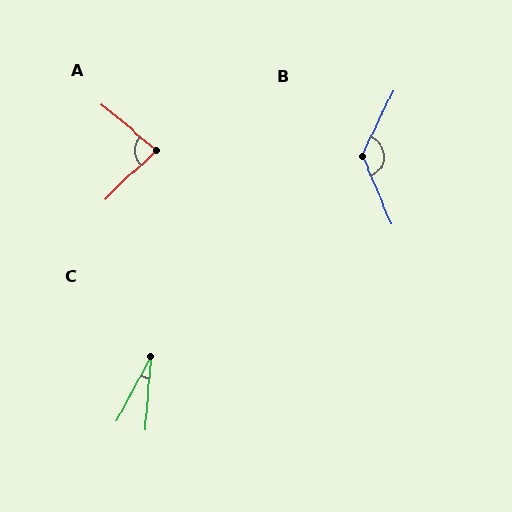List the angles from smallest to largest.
C (23°), A (84°), B (132°).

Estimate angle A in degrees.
Approximately 84 degrees.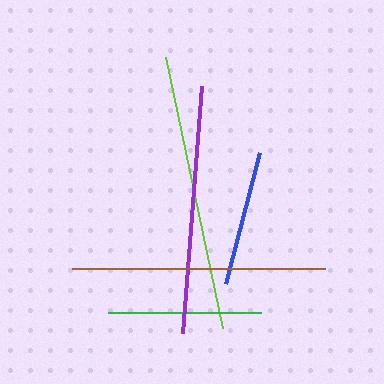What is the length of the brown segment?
The brown segment is approximately 253 pixels long.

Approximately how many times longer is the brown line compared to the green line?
The brown line is approximately 1.7 times the length of the green line.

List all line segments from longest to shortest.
From longest to shortest: lime, brown, purple, green, blue.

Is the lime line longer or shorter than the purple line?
The lime line is longer than the purple line.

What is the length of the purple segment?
The purple segment is approximately 248 pixels long.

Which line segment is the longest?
The lime line is the longest at approximately 276 pixels.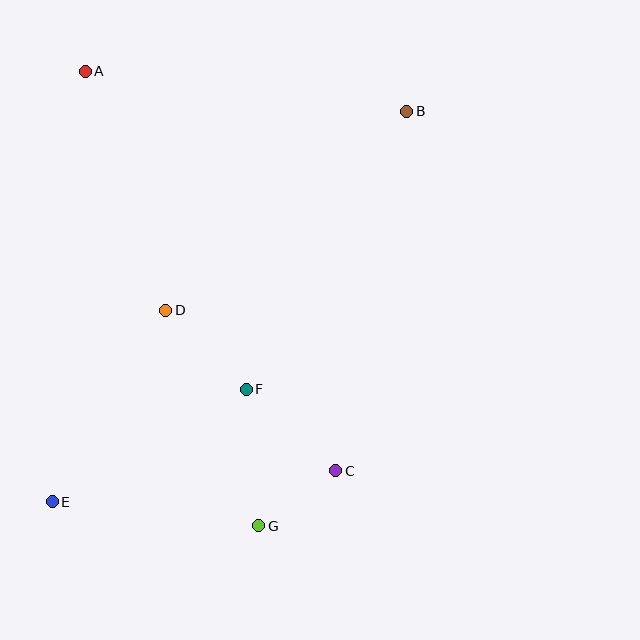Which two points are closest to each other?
Points C and G are closest to each other.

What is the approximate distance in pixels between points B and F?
The distance between B and F is approximately 321 pixels.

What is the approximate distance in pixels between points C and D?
The distance between C and D is approximately 234 pixels.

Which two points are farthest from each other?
Points B and E are farthest from each other.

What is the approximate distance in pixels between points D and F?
The distance between D and F is approximately 113 pixels.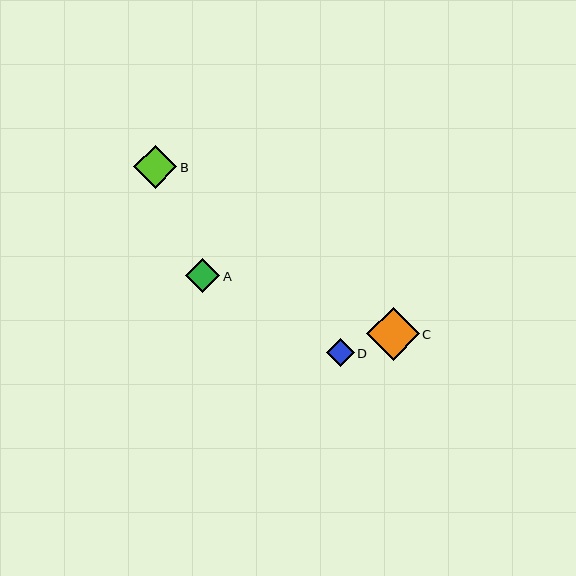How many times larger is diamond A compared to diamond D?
Diamond A is approximately 1.2 times the size of diamond D.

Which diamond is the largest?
Diamond C is the largest with a size of approximately 52 pixels.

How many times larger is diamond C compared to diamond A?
Diamond C is approximately 1.5 times the size of diamond A.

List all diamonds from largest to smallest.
From largest to smallest: C, B, A, D.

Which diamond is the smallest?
Diamond D is the smallest with a size of approximately 28 pixels.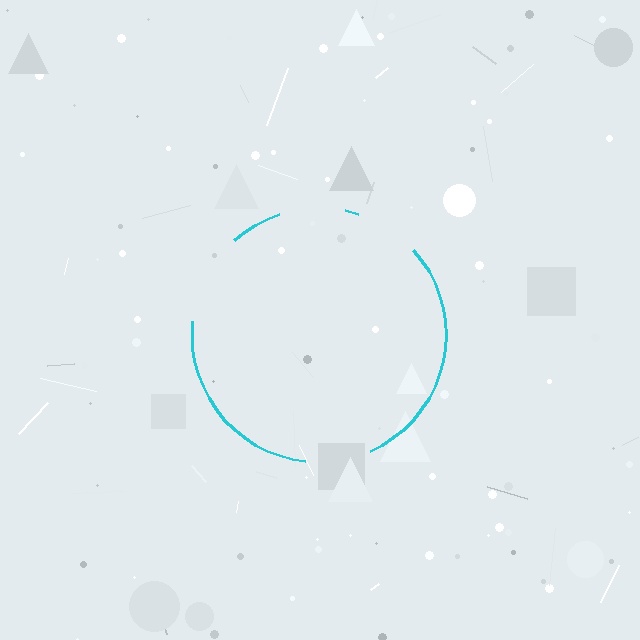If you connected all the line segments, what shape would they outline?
They would outline a circle.